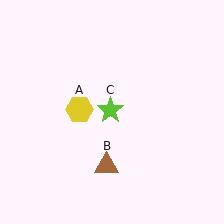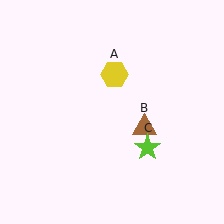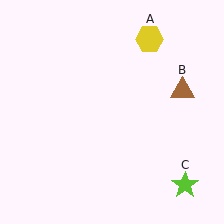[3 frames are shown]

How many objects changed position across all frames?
3 objects changed position: yellow hexagon (object A), brown triangle (object B), lime star (object C).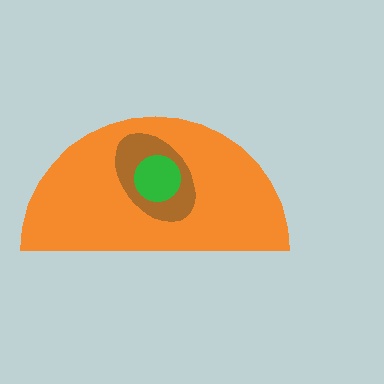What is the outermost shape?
The orange semicircle.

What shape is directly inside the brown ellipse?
The green circle.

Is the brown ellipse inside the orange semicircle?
Yes.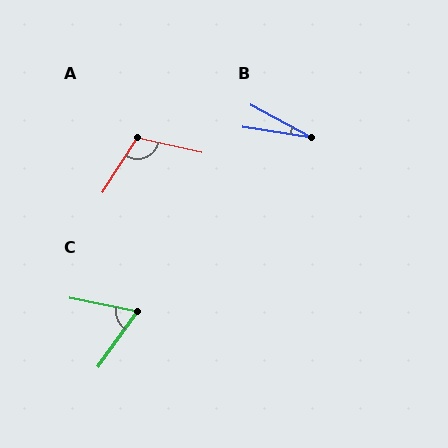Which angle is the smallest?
B, at approximately 20 degrees.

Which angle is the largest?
A, at approximately 110 degrees.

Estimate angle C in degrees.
Approximately 66 degrees.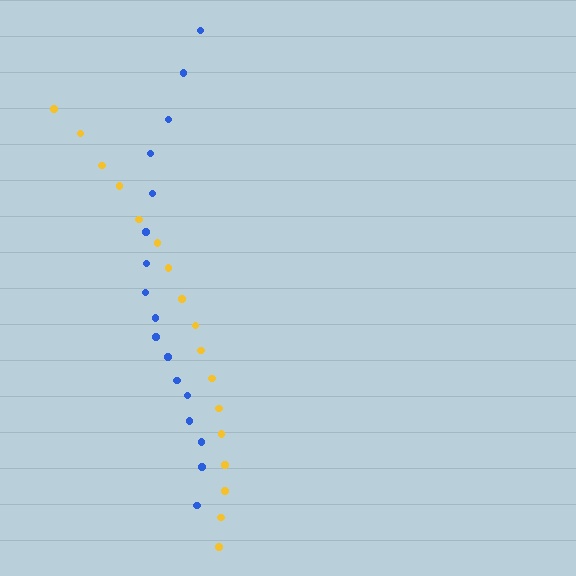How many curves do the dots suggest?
There are 2 distinct paths.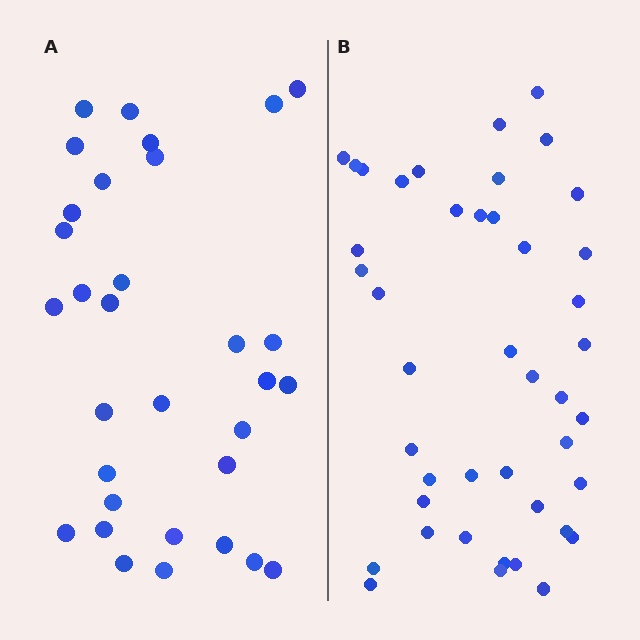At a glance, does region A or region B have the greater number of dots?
Region B (the right region) has more dots.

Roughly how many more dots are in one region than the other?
Region B has roughly 12 or so more dots than region A.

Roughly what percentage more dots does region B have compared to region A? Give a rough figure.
About 35% more.